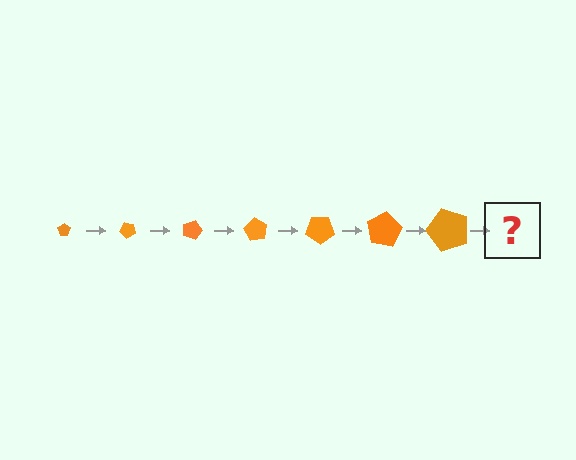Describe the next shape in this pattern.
It should be a pentagon, larger than the previous one and rotated 315 degrees from the start.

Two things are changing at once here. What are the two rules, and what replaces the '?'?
The two rules are that the pentagon grows larger each step and it rotates 45 degrees each step. The '?' should be a pentagon, larger than the previous one and rotated 315 degrees from the start.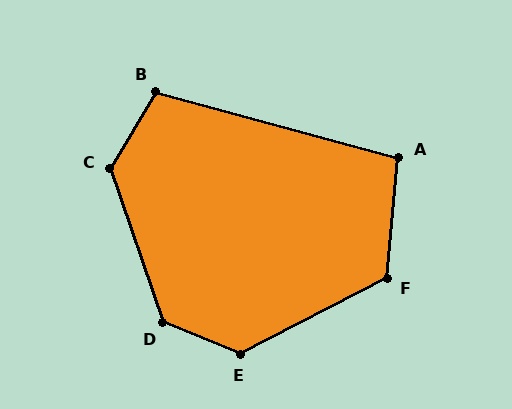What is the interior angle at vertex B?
Approximately 106 degrees (obtuse).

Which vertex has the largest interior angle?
D, at approximately 131 degrees.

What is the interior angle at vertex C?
Approximately 130 degrees (obtuse).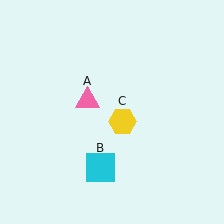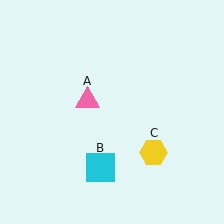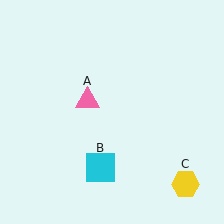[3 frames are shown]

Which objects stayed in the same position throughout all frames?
Pink triangle (object A) and cyan square (object B) remained stationary.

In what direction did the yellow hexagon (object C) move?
The yellow hexagon (object C) moved down and to the right.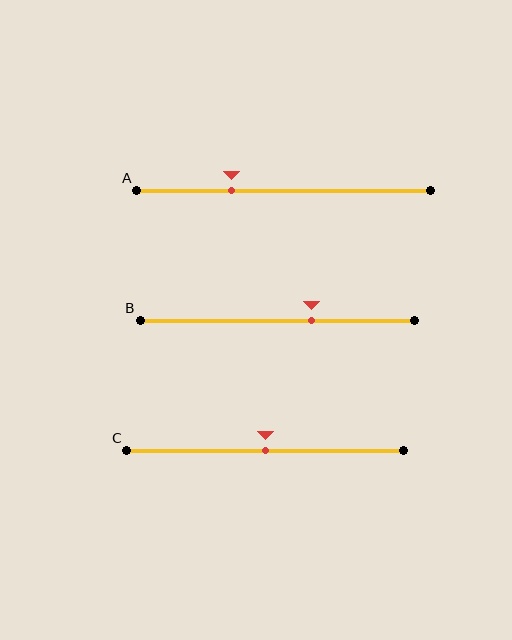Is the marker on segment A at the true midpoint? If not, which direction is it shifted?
No, the marker on segment A is shifted to the left by about 18% of the segment length.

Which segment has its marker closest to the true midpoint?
Segment C has its marker closest to the true midpoint.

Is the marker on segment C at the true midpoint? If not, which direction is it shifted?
Yes, the marker on segment C is at the true midpoint.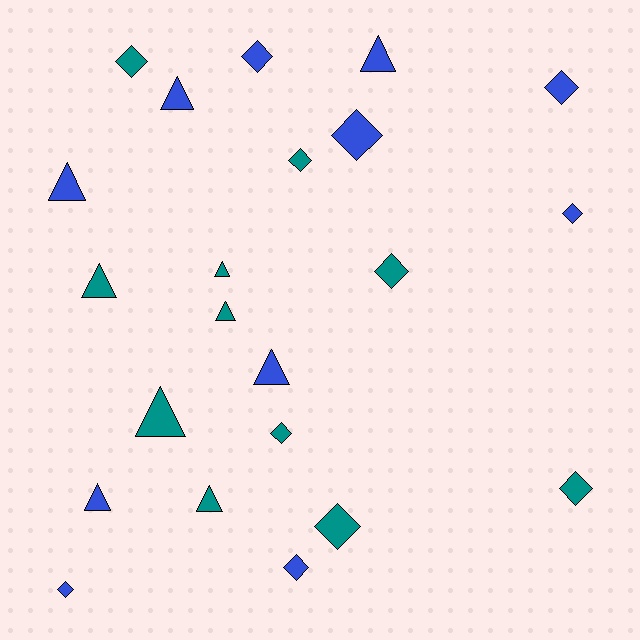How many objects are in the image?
There are 22 objects.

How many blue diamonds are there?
There are 6 blue diamonds.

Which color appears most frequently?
Teal, with 11 objects.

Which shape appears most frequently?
Diamond, with 12 objects.